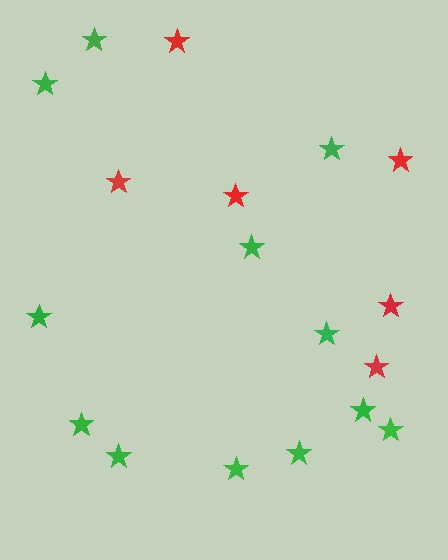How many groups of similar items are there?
There are 2 groups: one group of green stars (12) and one group of red stars (6).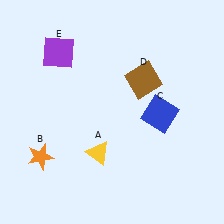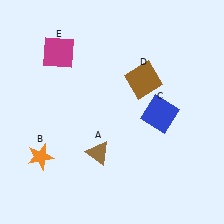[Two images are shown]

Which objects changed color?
A changed from yellow to brown. E changed from purple to magenta.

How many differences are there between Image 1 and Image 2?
There are 2 differences between the two images.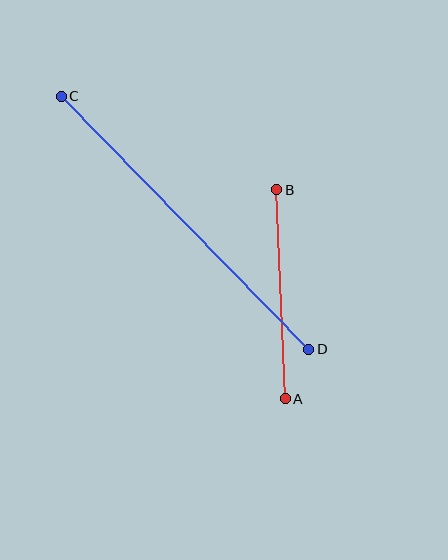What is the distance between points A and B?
The distance is approximately 209 pixels.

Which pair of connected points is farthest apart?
Points C and D are farthest apart.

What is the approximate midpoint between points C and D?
The midpoint is at approximately (185, 223) pixels.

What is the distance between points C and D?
The distance is approximately 354 pixels.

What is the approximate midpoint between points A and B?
The midpoint is at approximately (281, 294) pixels.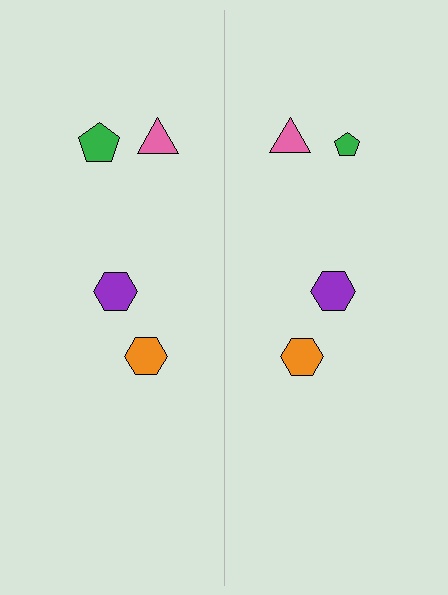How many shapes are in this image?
There are 8 shapes in this image.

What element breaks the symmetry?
The green pentagon on the right side has a different size than its mirror counterpart.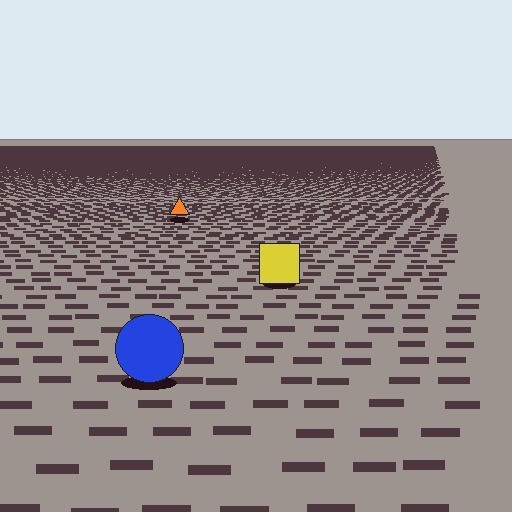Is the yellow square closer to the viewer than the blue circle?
No. The blue circle is closer — you can tell from the texture gradient: the ground texture is coarser near it.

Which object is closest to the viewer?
The blue circle is closest. The texture marks near it are larger and more spread out.